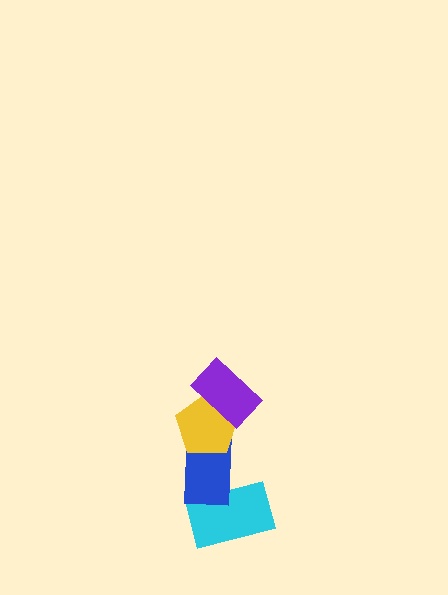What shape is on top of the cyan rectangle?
The blue rectangle is on top of the cyan rectangle.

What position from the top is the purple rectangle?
The purple rectangle is 1st from the top.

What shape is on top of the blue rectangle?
The yellow pentagon is on top of the blue rectangle.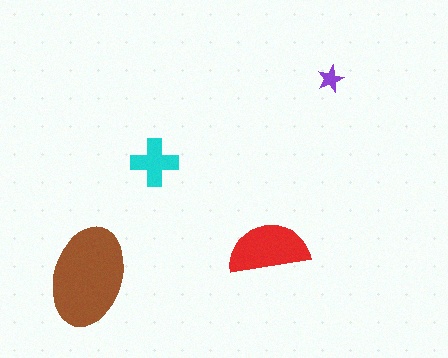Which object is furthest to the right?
The purple star is rightmost.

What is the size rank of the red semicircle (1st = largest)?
2nd.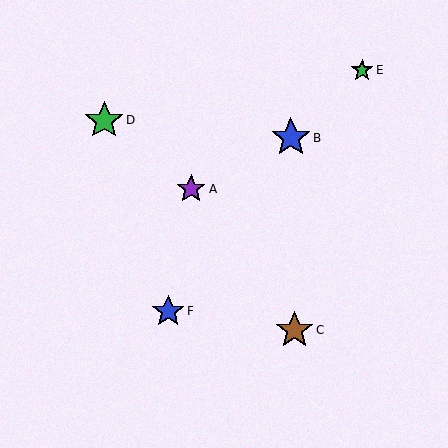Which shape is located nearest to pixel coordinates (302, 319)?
The brown star (labeled C) at (295, 330) is nearest to that location.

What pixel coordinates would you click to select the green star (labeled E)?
Click at (362, 70) to select the green star E.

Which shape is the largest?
The blue star (labeled B) is the largest.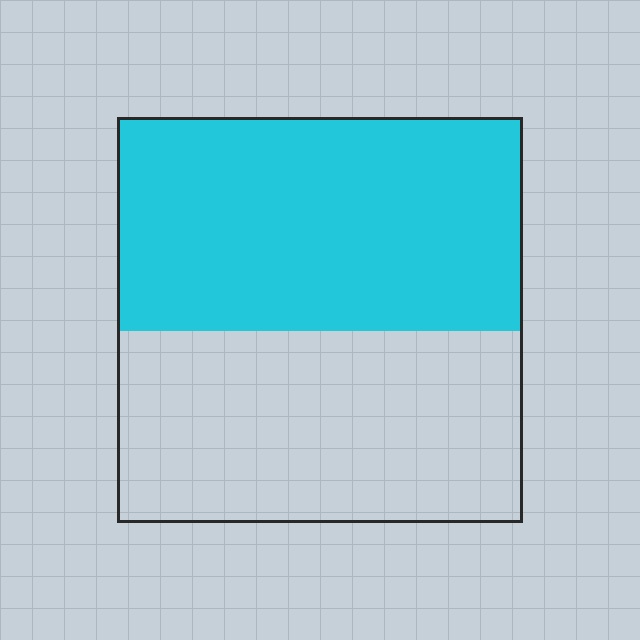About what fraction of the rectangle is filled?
About one half (1/2).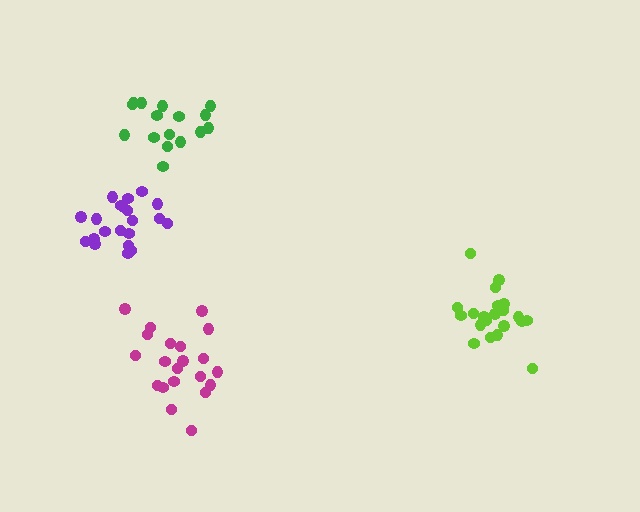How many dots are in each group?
Group 1: 16 dots, Group 2: 21 dots, Group 3: 21 dots, Group 4: 21 dots (79 total).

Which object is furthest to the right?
The lime cluster is rightmost.